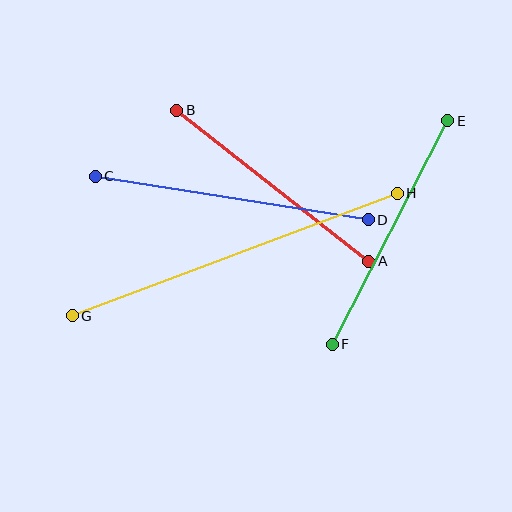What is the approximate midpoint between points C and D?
The midpoint is at approximately (232, 198) pixels.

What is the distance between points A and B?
The distance is approximately 244 pixels.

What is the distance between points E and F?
The distance is approximately 251 pixels.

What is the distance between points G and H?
The distance is approximately 347 pixels.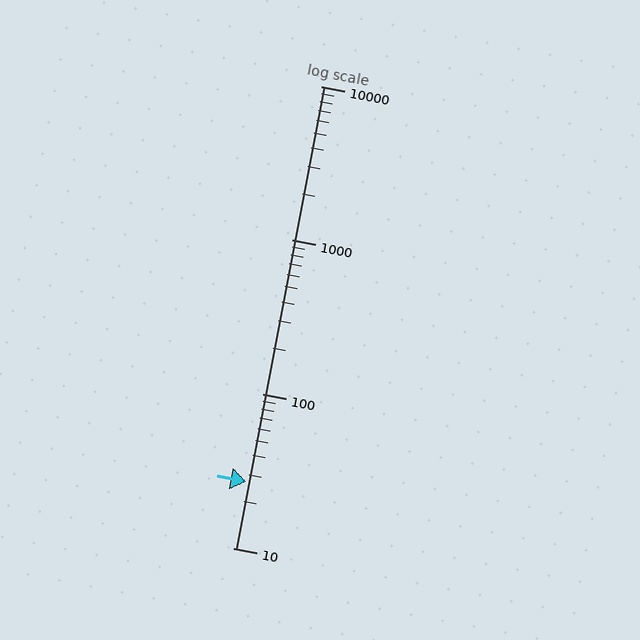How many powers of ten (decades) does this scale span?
The scale spans 3 decades, from 10 to 10000.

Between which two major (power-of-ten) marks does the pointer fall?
The pointer is between 10 and 100.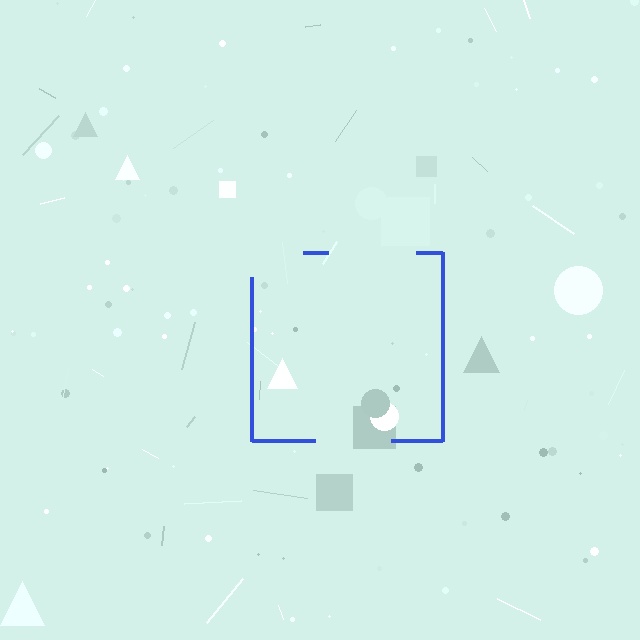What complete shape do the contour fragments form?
The contour fragments form a square.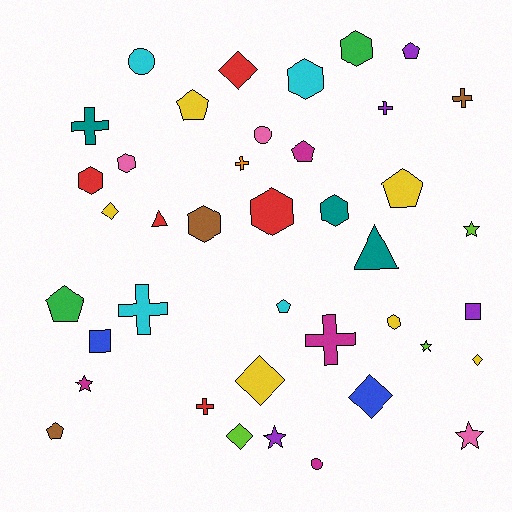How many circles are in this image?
There are 3 circles.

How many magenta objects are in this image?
There are 4 magenta objects.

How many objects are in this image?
There are 40 objects.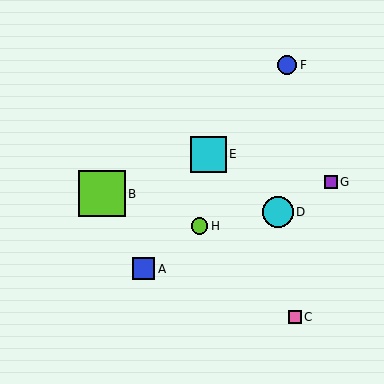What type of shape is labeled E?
Shape E is a cyan square.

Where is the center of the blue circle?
The center of the blue circle is at (287, 65).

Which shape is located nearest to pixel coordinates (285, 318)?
The pink square (labeled C) at (295, 317) is nearest to that location.